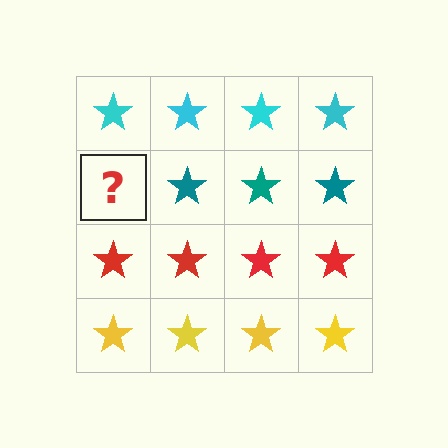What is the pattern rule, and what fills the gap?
The rule is that each row has a consistent color. The gap should be filled with a teal star.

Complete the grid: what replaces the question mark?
The question mark should be replaced with a teal star.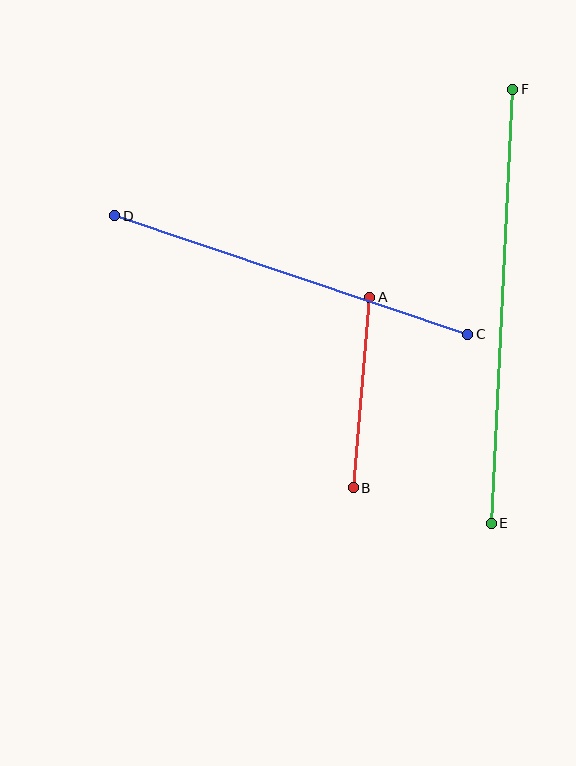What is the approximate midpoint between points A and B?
The midpoint is at approximately (361, 393) pixels.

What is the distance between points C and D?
The distance is approximately 372 pixels.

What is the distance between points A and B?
The distance is approximately 191 pixels.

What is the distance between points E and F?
The distance is approximately 434 pixels.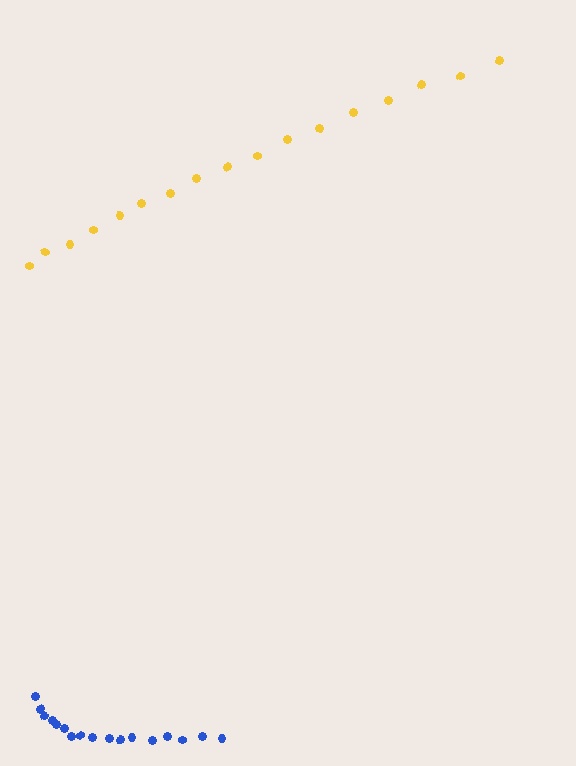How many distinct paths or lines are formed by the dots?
There are 2 distinct paths.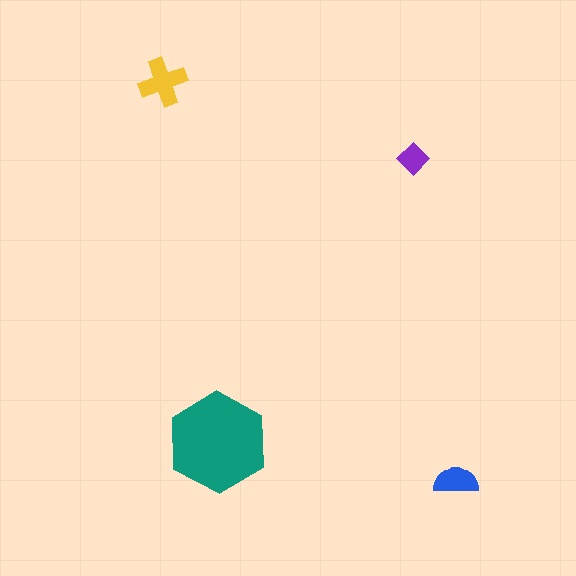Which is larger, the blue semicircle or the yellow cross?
The yellow cross.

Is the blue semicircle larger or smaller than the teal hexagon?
Smaller.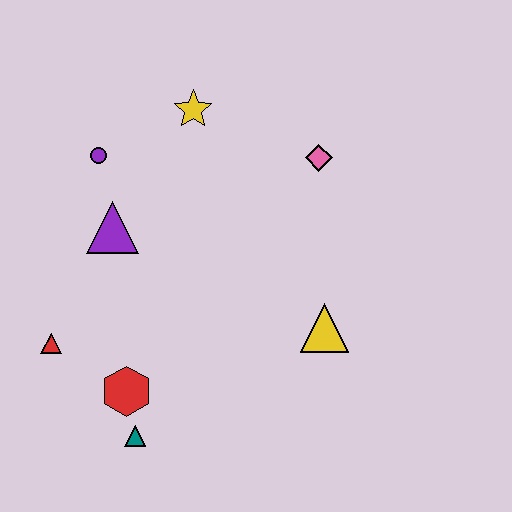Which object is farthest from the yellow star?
The teal triangle is farthest from the yellow star.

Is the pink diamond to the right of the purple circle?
Yes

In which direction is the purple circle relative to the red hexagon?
The purple circle is above the red hexagon.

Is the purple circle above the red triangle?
Yes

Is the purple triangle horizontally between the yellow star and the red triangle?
Yes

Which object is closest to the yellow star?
The purple circle is closest to the yellow star.